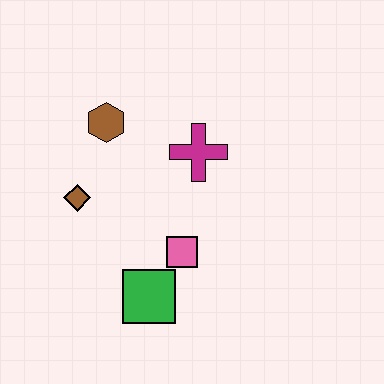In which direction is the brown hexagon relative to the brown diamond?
The brown hexagon is above the brown diamond.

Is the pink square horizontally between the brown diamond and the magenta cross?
Yes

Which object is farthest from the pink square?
The brown hexagon is farthest from the pink square.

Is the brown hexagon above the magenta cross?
Yes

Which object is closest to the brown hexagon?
The brown diamond is closest to the brown hexagon.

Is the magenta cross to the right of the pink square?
Yes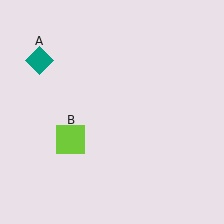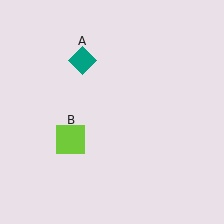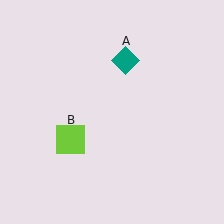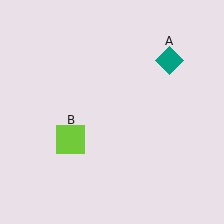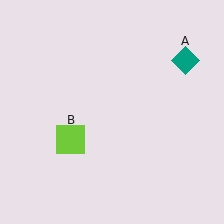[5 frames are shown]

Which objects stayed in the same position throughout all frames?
Lime square (object B) remained stationary.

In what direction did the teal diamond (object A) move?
The teal diamond (object A) moved right.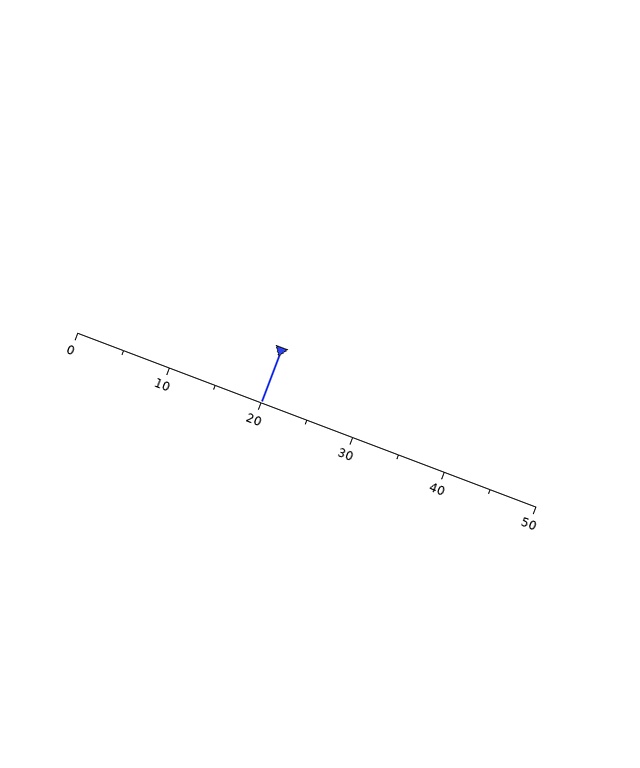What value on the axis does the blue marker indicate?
The marker indicates approximately 20.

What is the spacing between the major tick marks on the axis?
The major ticks are spaced 10 apart.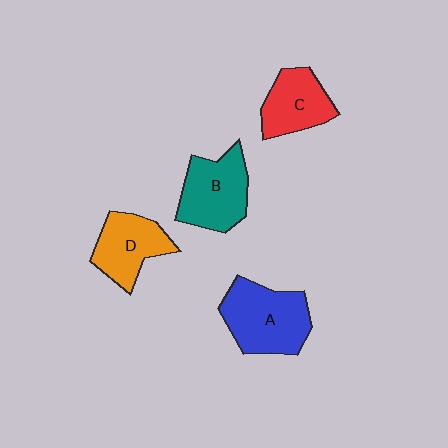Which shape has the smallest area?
Shape C (red).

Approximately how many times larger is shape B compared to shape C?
Approximately 1.2 times.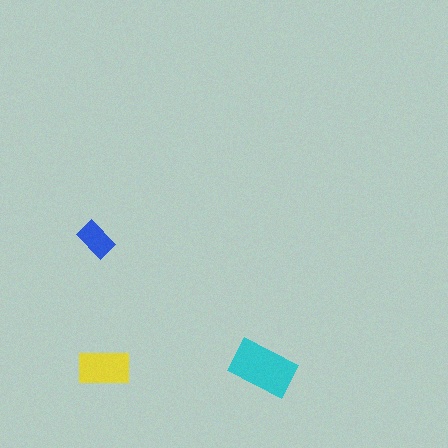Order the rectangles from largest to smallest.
the cyan one, the yellow one, the blue one.